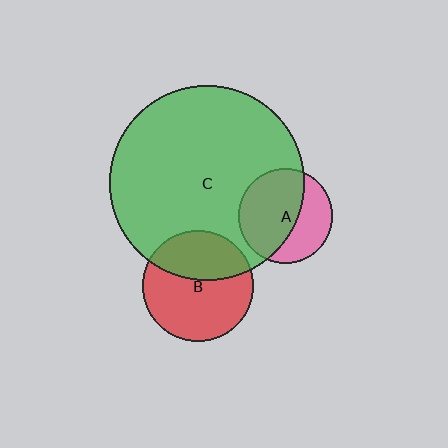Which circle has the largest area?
Circle C (green).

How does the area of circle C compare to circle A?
Approximately 4.3 times.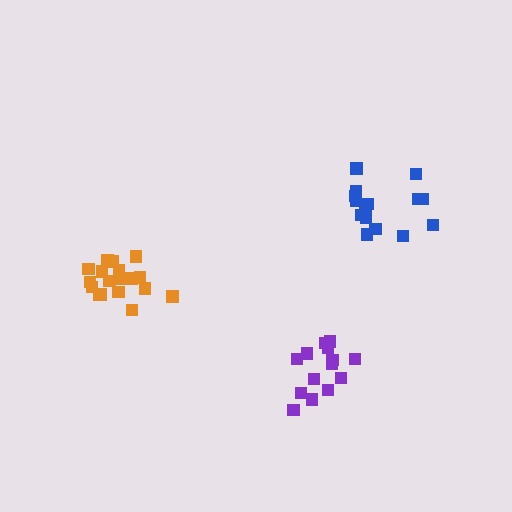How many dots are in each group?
Group 1: 14 dots, Group 2: 15 dots, Group 3: 18 dots (47 total).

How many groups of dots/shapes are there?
There are 3 groups.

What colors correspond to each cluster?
The clusters are colored: purple, blue, orange.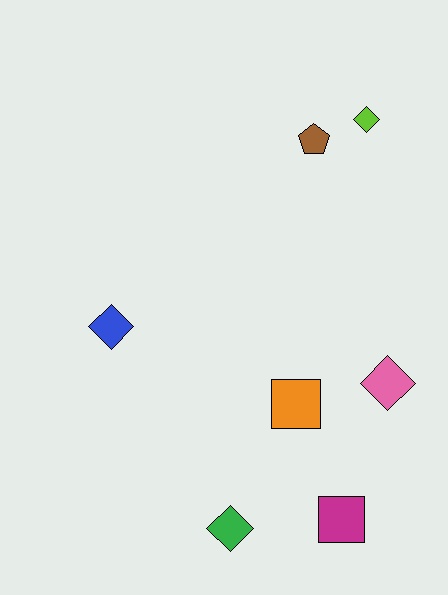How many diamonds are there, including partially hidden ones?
There are 4 diamonds.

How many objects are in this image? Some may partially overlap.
There are 7 objects.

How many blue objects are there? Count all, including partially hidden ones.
There is 1 blue object.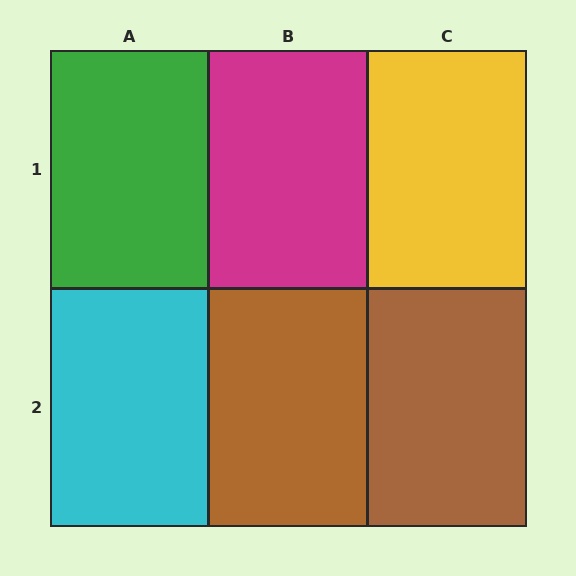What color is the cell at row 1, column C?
Yellow.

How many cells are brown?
2 cells are brown.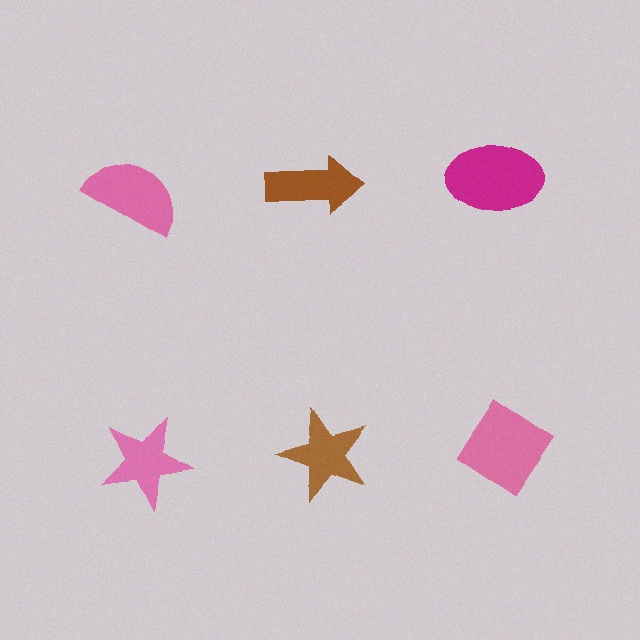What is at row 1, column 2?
A brown arrow.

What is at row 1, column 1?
A pink semicircle.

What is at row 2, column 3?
A pink diamond.